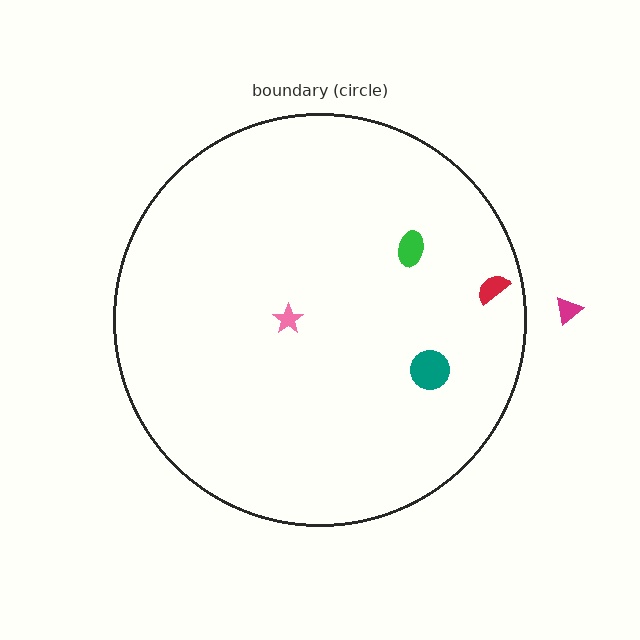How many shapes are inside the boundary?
4 inside, 1 outside.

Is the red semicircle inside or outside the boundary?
Inside.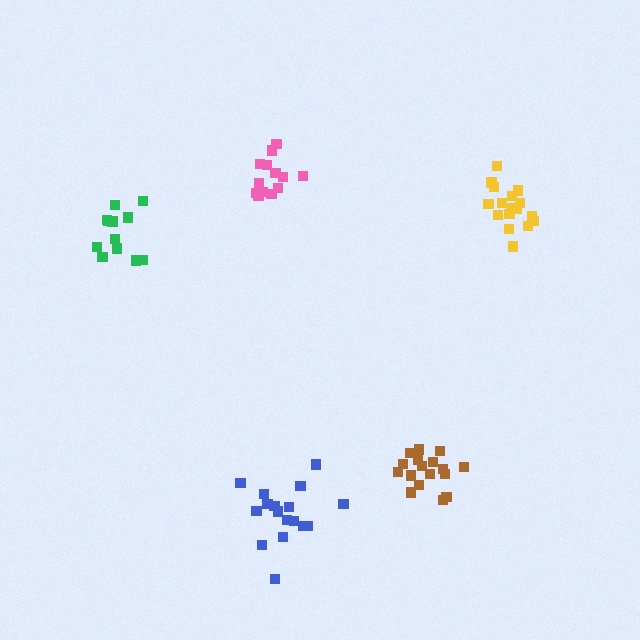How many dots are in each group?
Group 1: 18 dots, Group 2: 12 dots, Group 3: 13 dots, Group 4: 17 dots, Group 5: 17 dots (77 total).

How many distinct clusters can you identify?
There are 5 distinct clusters.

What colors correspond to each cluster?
The clusters are colored: brown, green, pink, yellow, blue.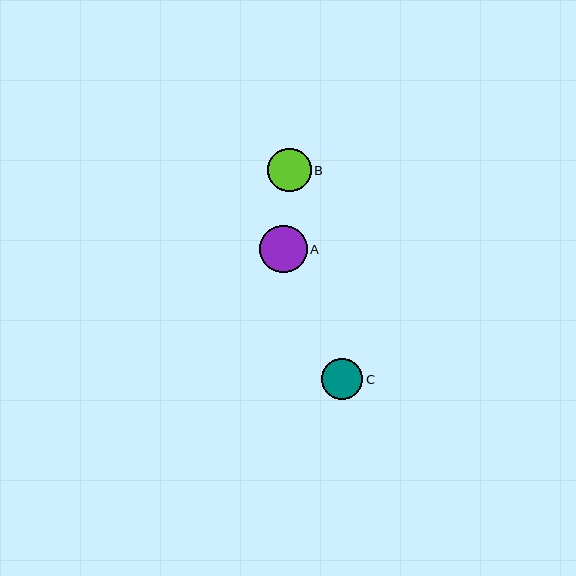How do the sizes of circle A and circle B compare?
Circle A and circle B are approximately the same size.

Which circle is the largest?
Circle A is the largest with a size of approximately 47 pixels.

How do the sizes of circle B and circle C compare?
Circle B and circle C are approximately the same size.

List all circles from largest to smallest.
From largest to smallest: A, B, C.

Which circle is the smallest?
Circle C is the smallest with a size of approximately 41 pixels.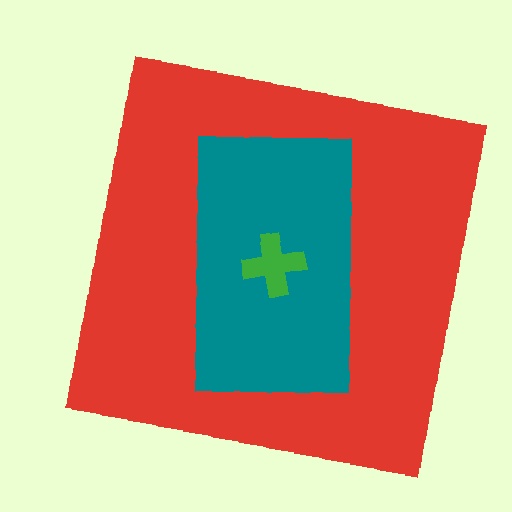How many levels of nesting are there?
3.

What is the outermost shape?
The red square.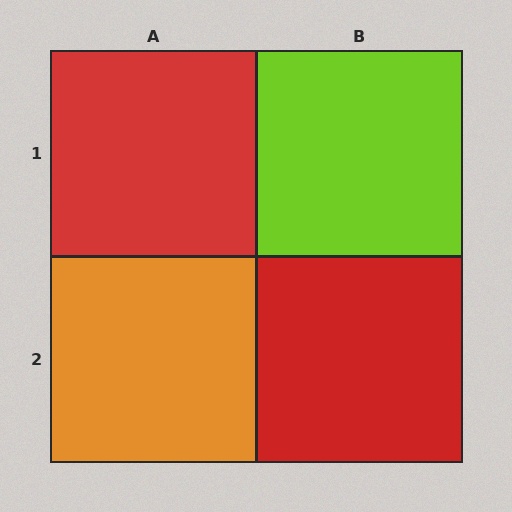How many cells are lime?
1 cell is lime.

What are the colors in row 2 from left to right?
Orange, red.